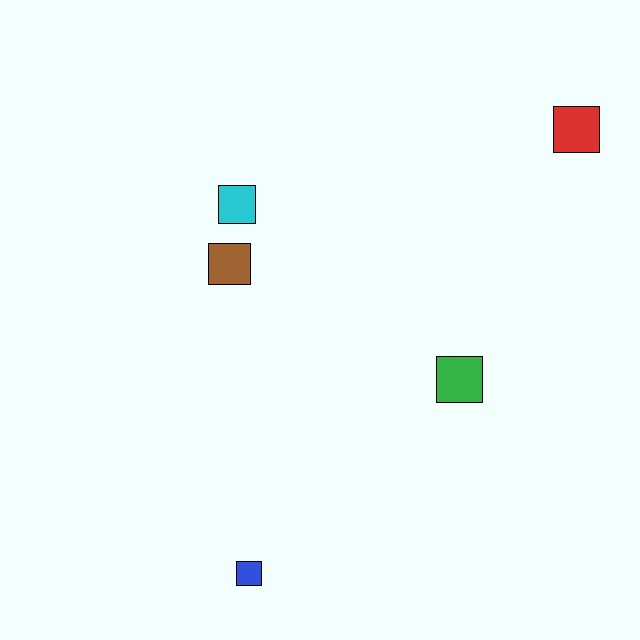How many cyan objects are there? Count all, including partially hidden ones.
There is 1 cyan object.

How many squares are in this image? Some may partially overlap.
There are 5 squares.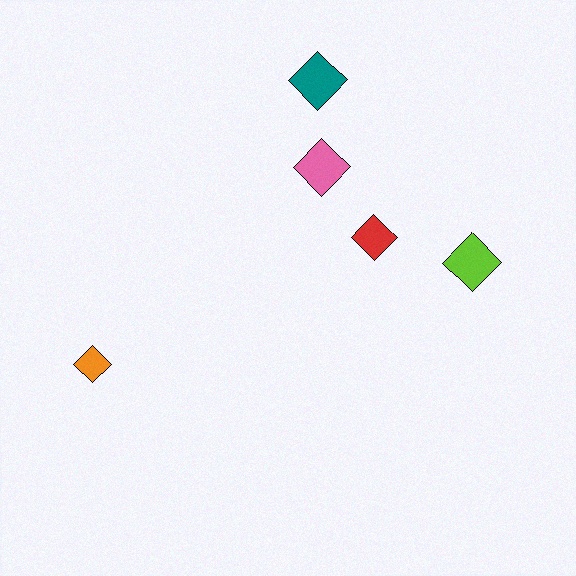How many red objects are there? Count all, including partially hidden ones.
There is 1 red object.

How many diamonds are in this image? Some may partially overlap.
There are 5 diamonds.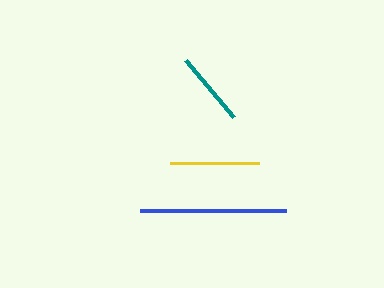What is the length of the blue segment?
The blue segment is approximately 146 pixels long.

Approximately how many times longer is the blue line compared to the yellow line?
The blue line is approximately 1.6 times the length of the yellow line.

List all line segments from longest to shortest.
From longest to shortest: blue, yellow, teal.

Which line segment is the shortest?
The teal line is the shortest at approximately 73 pixels.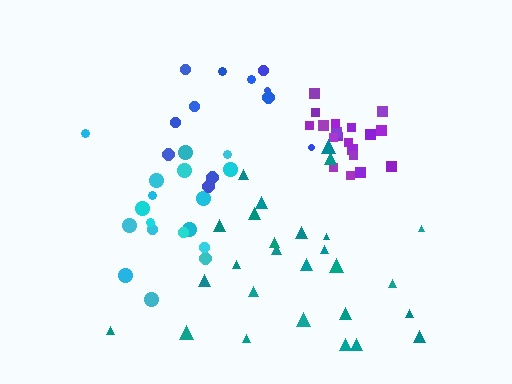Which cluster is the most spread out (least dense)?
Blue.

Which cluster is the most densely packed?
Purple.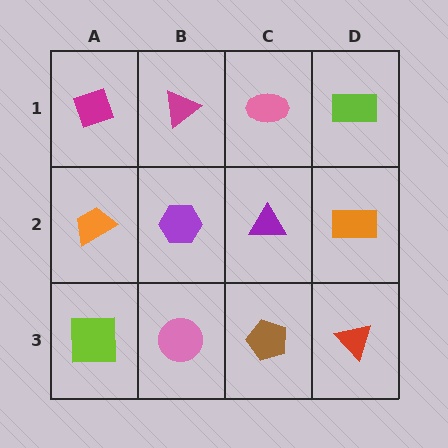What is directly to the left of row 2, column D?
A purple triangle.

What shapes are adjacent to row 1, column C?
A purple triangle (row 2, column C), a magenta triangle (row 1, column B), a lime rectangle (row 1, column D).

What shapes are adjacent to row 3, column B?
A purple hexagon (row 2, column B), a lime square (row 3, column A), a brown pentagon (row 3, column C).